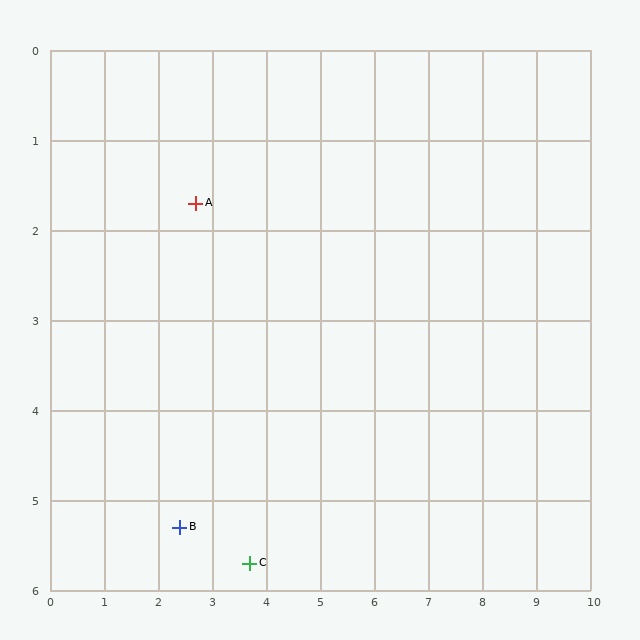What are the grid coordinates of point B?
Point B is at approximately (2.4, 5.3).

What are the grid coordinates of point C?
Point C is at approximately (3.7, 5.7).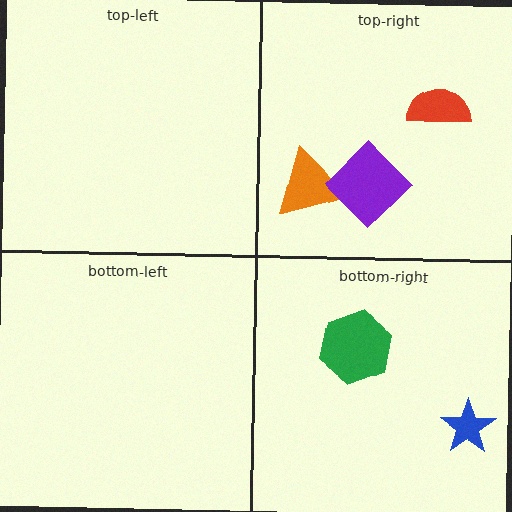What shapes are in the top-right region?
The orange triangle, the purple diamond, the red semicircle.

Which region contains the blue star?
The bottom-right region.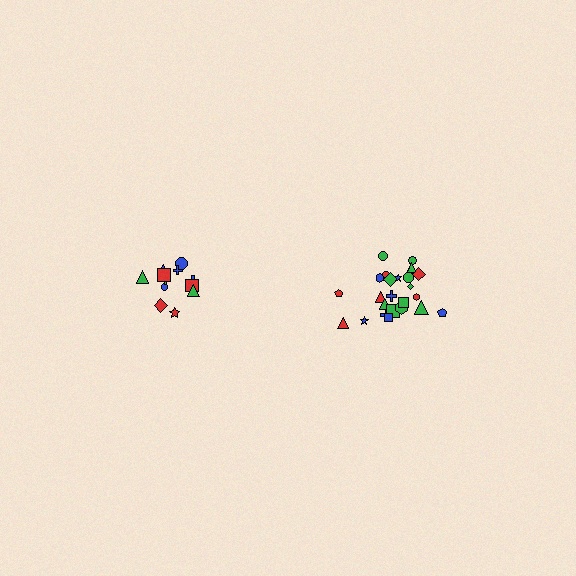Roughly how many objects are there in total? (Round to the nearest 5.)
Roughly 35 objects in total.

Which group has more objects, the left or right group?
The right group.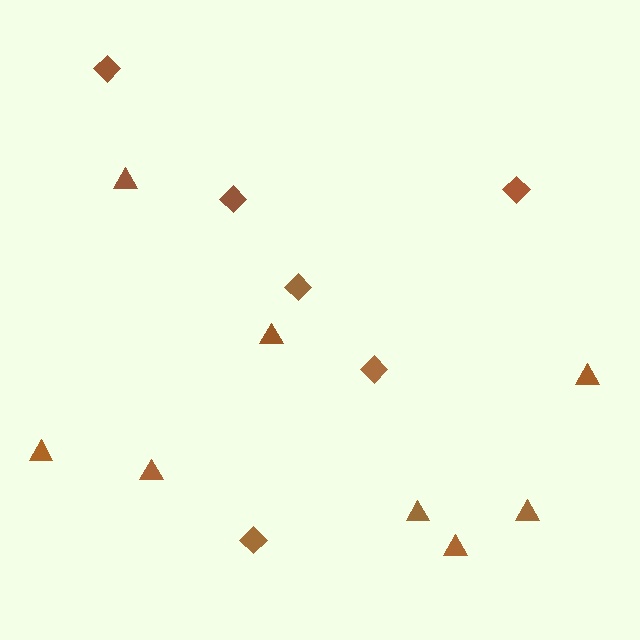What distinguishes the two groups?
There are 2 groups: one group of triangles (8) and one group of diamonds (6).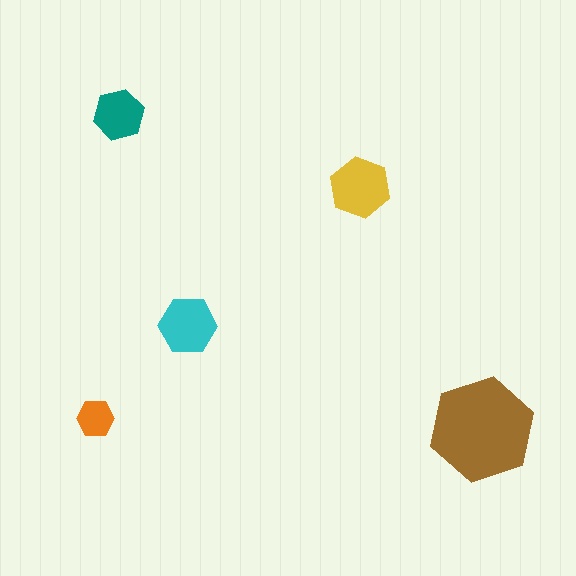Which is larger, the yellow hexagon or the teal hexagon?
The yellow one.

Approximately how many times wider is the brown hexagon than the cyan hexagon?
About 2 times wider.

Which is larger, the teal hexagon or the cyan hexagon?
The cyan one.